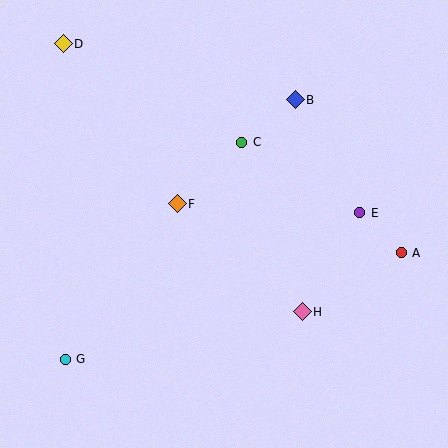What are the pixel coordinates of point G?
Point G is at (65, 359).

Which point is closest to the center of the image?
Point F at (177, 204) is closest to the center.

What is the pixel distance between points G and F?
The distance between G and F is 192 pixels.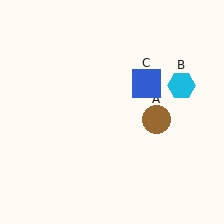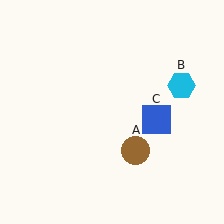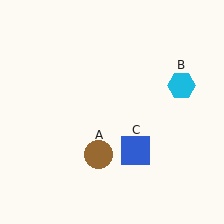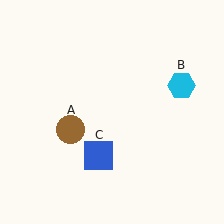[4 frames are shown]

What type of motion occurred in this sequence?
The brown circle (object A), blue square (object C) rotated clockwise around the center of the scene.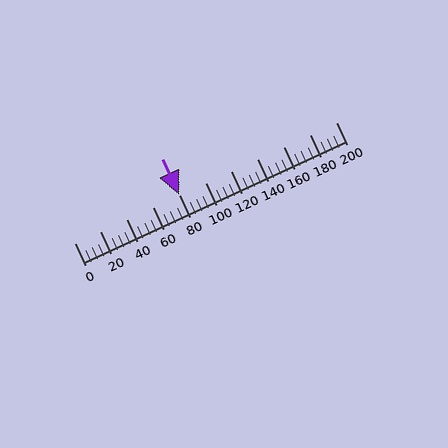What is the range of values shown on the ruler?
The ruler shows values from 0 to 200.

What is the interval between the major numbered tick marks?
The major tick marks are spaced 20 units apart.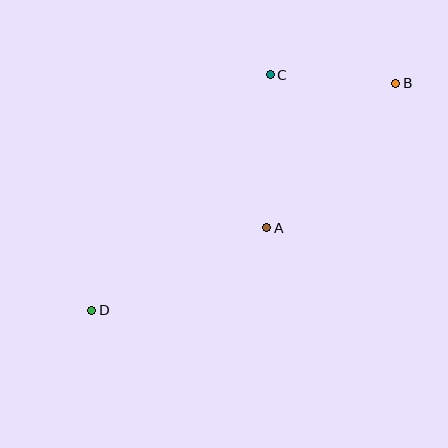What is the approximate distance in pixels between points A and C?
The distance between A and C is approximately 153 pixels.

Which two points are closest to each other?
Points B and C are closest to each other.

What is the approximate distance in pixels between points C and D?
The distance between C and D is approximately 295 pixels.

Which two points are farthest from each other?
Points B and D are farthest from each other.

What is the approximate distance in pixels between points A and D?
The distance between A and D is approximately 194 pixels.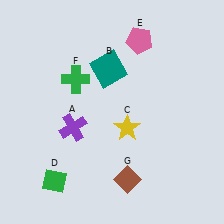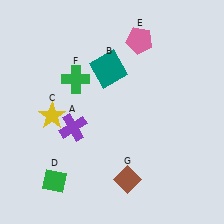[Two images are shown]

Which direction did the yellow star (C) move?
The yellow star (C) moved left.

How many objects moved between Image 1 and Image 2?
1 object moved between the two images.